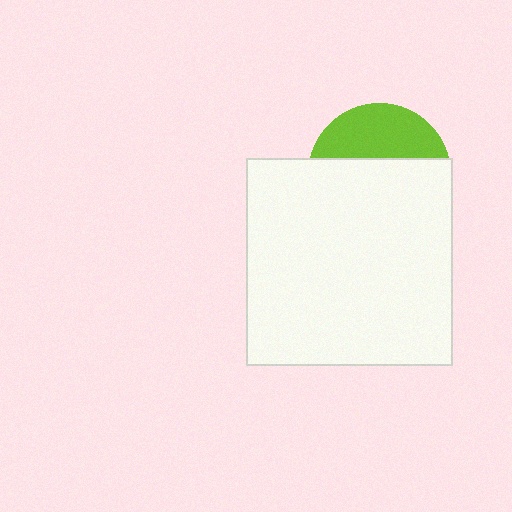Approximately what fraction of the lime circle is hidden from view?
Roughly 65% of the lime circle is hidden behind the white square.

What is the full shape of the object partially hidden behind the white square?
The partially hidden object is a lime circle.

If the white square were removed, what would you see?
You would see the complete lime circle.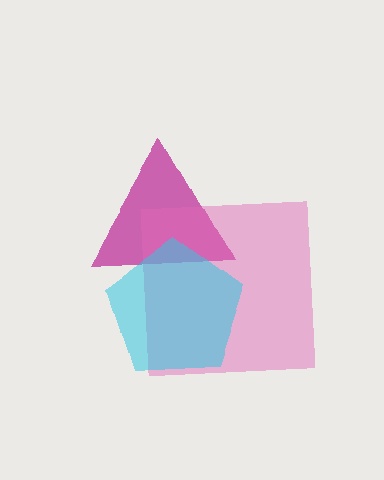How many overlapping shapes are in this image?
There are 3 overlapping shapes in the image.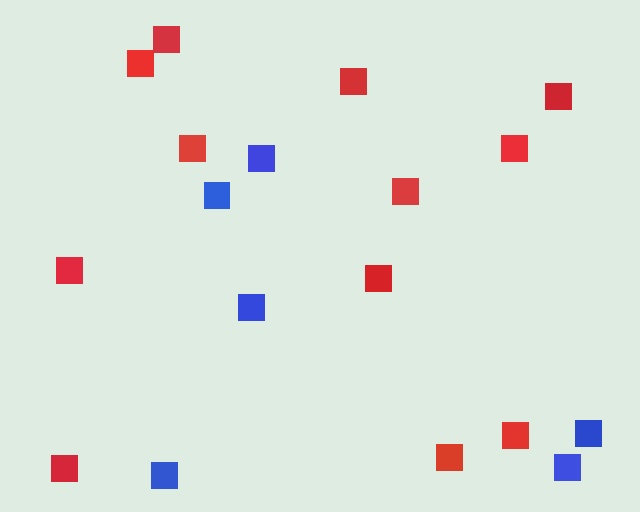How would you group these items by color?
There are 2 groups: one group of blue squares (6) and one group of red squares (12).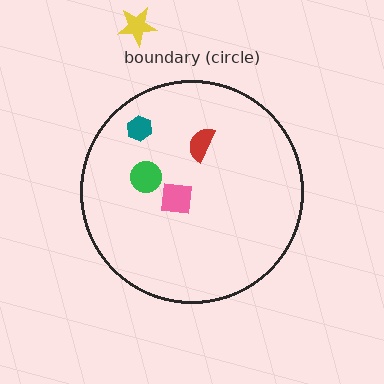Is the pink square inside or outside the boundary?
Inside.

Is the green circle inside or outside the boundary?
Inside.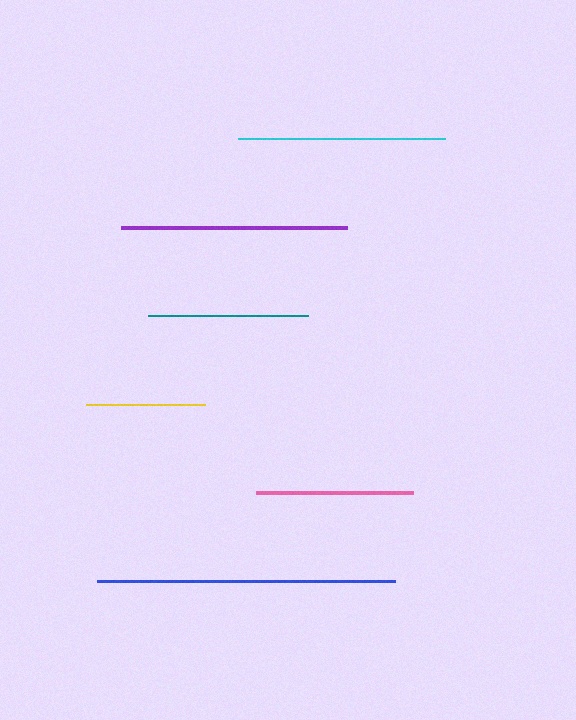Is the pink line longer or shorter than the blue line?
The blue line is longer than the pink line.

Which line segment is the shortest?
The yellow line is the shortest at approximately 119 pixels.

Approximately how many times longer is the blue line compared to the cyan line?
The blue line is approximately 1.4 times the length of the cyan line.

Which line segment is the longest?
The blue line is the longest at approximately 298 pixels.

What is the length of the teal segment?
The teal segment is approximately 160 pixels long.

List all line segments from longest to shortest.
From longest to shortest: blue, purple, cyan, teal, pink, yellow.